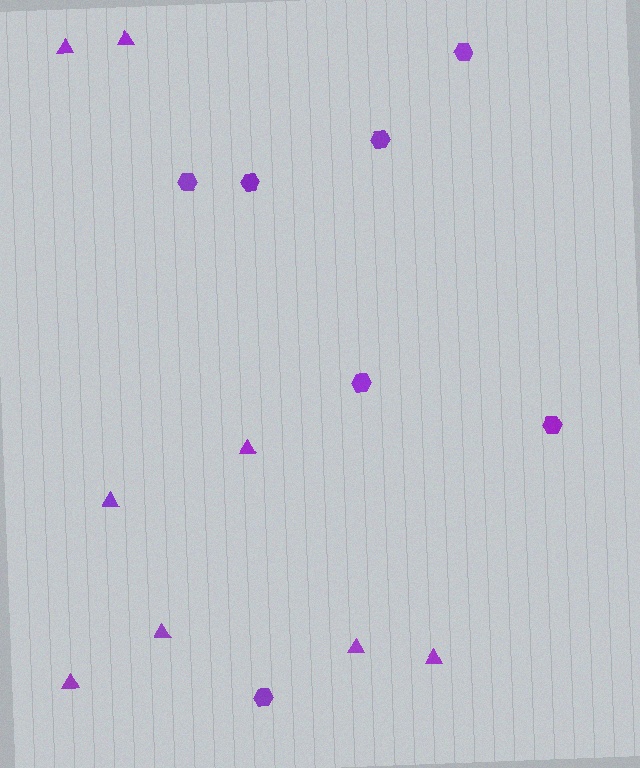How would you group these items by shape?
There are 2 groups: one group of triangles (8) and one group of hexagons (7).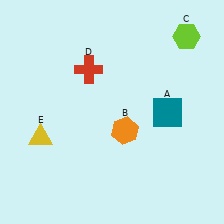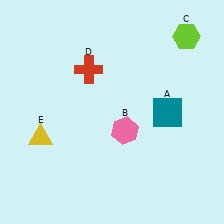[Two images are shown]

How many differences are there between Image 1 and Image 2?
There is 1 difference between the two images.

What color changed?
The hexagon (B) changed from orange in Image 1 to pink in Image 2.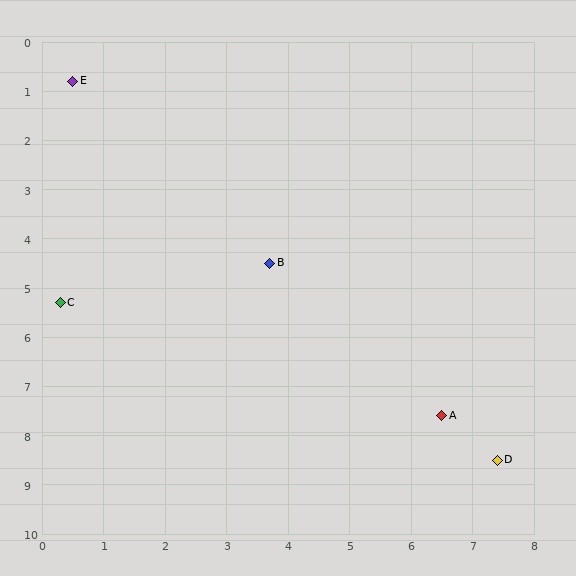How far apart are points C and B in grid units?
Points C and B are about 3.5 grid units apart.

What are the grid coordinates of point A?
Point A is at approximately (6.5, 7.6).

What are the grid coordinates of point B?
Point B is at approximately (3.7, 4.5).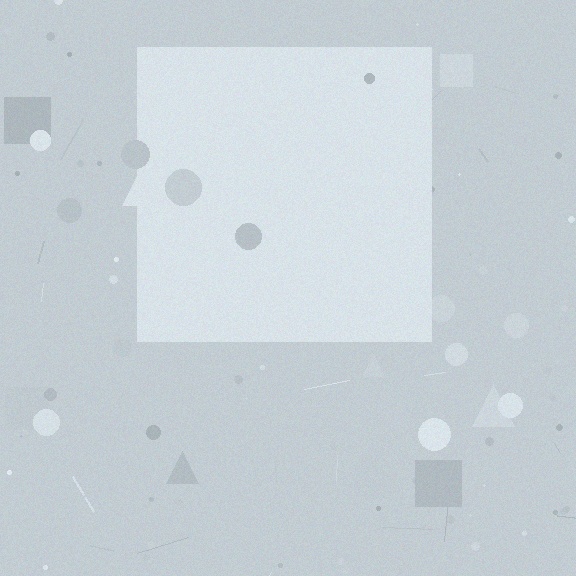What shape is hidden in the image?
A square is hidden in the image.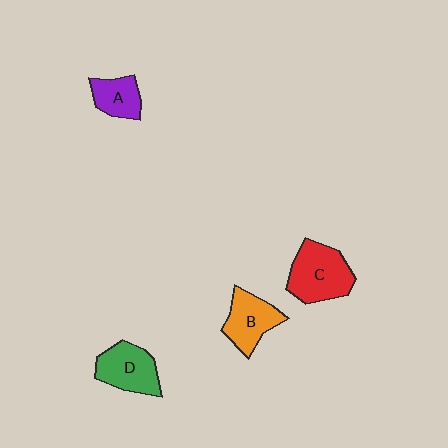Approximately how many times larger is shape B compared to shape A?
Approximately 1.3 times.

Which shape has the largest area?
Shape C (red).